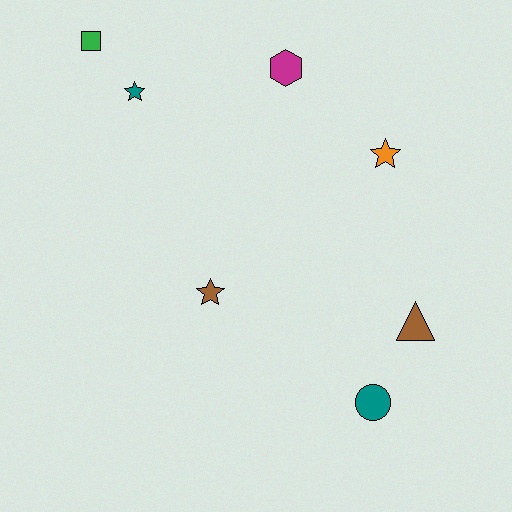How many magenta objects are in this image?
There is 1 magenta object.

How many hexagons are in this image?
There is 1 hexagon.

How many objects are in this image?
There are 7 objects.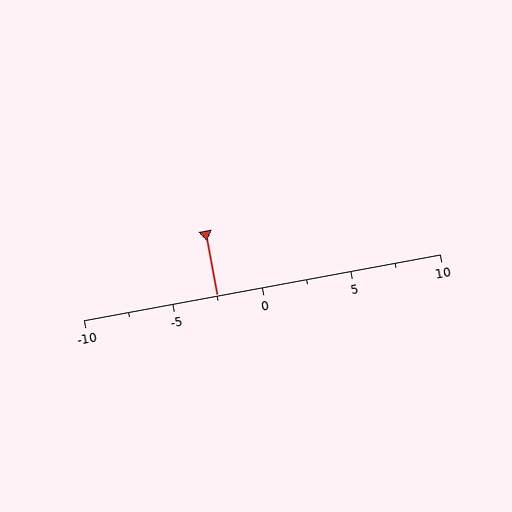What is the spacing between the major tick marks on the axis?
The major ticks are spaced 5 apart.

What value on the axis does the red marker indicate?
The marker indicates approximately -2.5.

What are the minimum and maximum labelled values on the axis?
The axis runs from -10 to 10.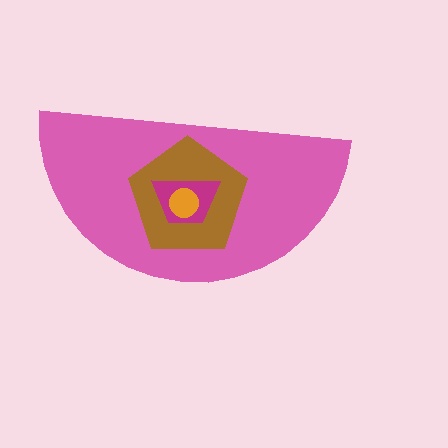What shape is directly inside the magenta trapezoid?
The orange circle.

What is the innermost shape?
The orange circle.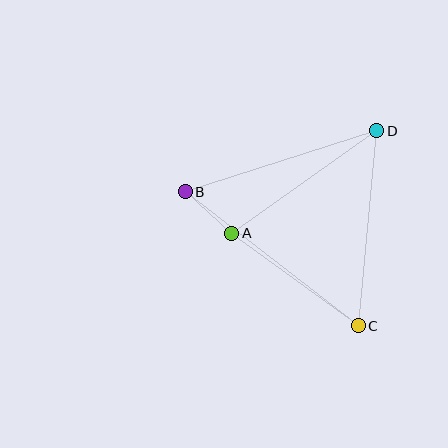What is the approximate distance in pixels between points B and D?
The distance between B and D is approximately 201 pixels.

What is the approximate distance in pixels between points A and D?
The distance between A and D is approximately 178 pixels.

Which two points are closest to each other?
Points A and B are closest to each other.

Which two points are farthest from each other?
Points B and C are farthest from each other.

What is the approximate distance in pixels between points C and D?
The distance between C and D is approximately 196 pixels.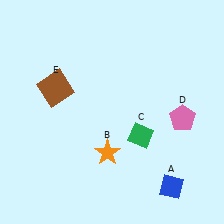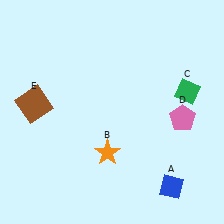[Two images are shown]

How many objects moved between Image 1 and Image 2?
2 objects moved between the two images.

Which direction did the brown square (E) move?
The brown square (E) moved left.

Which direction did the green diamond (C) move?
The green diamond (C) moved right.